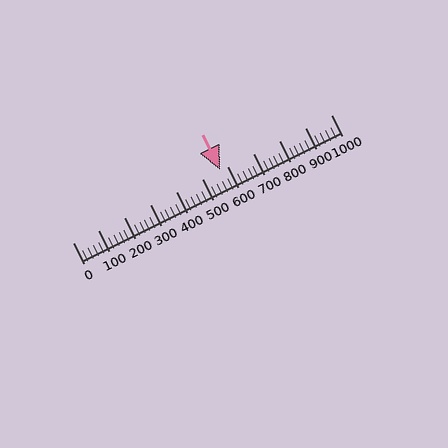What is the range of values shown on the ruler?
The ruler shows values from 0 to 1000.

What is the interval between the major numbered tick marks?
The major tick marks are spaced 100 units apart.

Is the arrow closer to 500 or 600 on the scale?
The arrow is closer to 600.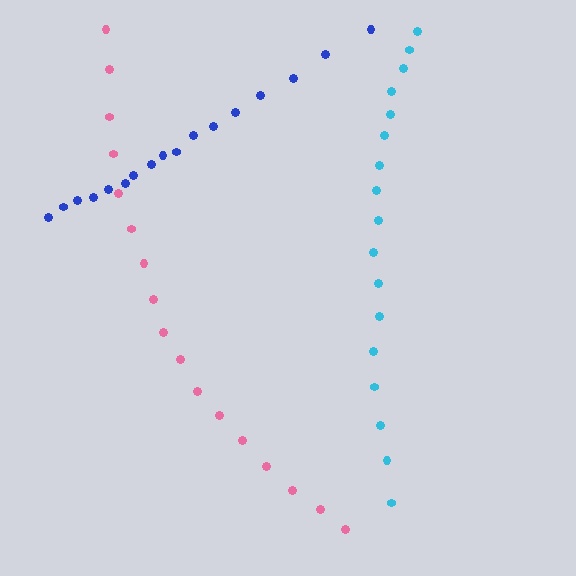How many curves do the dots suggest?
There are 3 distinct paths.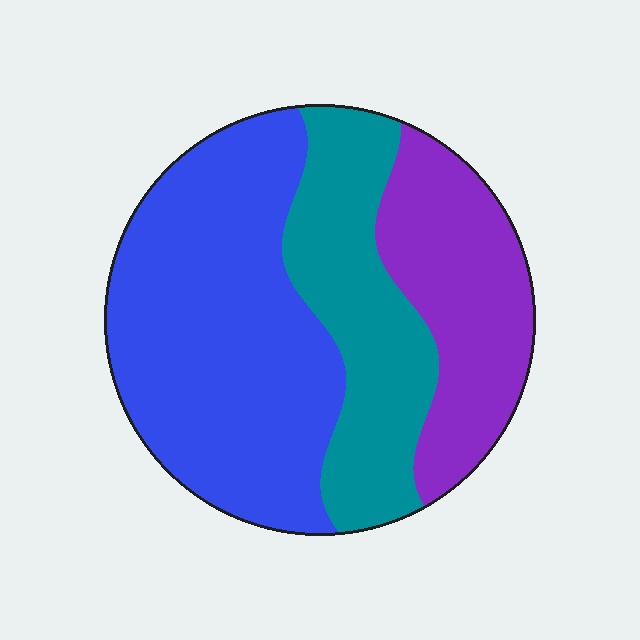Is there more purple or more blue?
Blue.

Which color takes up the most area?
Blue, at roughly 50%.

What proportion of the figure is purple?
Purple covers around 25% of the figure.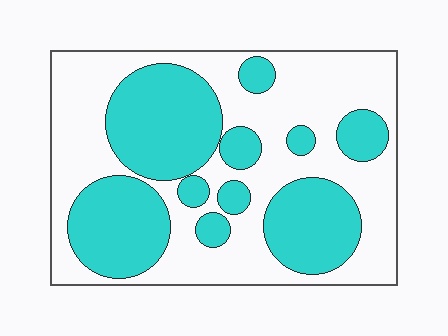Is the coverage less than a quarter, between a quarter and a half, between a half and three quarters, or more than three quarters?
Between a quarter and a half.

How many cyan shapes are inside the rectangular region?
10.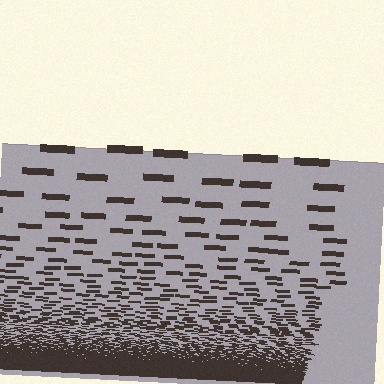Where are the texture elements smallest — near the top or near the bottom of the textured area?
Near the bottom.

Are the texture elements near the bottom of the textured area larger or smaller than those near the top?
Smaller. The gradient is inverted — elements near the bottom are smaller and denser.